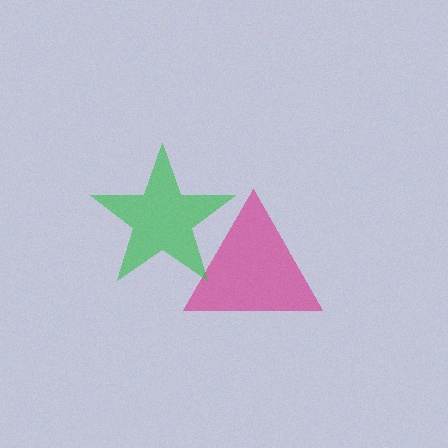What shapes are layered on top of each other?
The layered shapes are: a magenta triangle, a green star.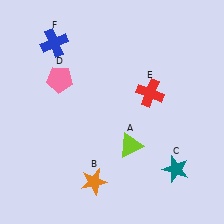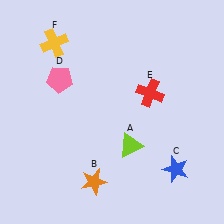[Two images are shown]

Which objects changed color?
C changed from teal to blue. F changed from blue to yellow.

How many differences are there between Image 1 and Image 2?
There are 2 differences between the two images.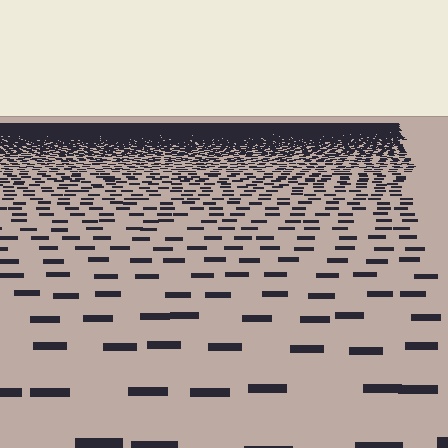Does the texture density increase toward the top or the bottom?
Density increases toward the top.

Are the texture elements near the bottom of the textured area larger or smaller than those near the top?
Larger. Near the bottom, elements are closer to the viewer and appear at a bigger on-screen size.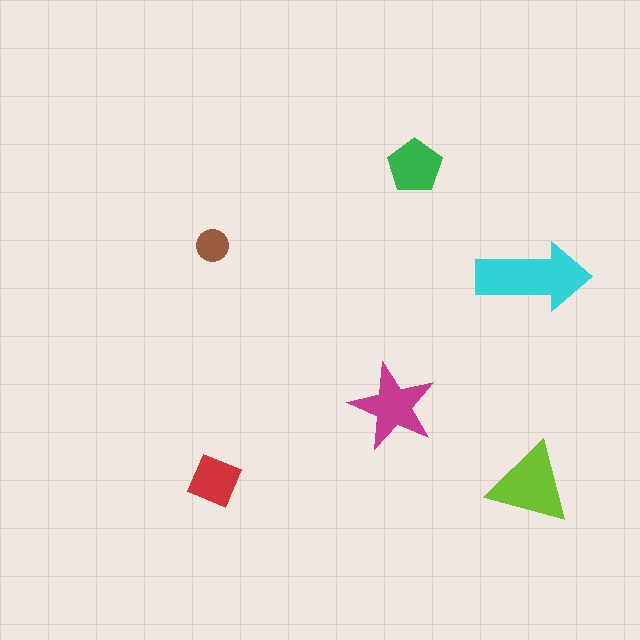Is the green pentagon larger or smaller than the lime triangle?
Smaller.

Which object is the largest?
The cyan arrow.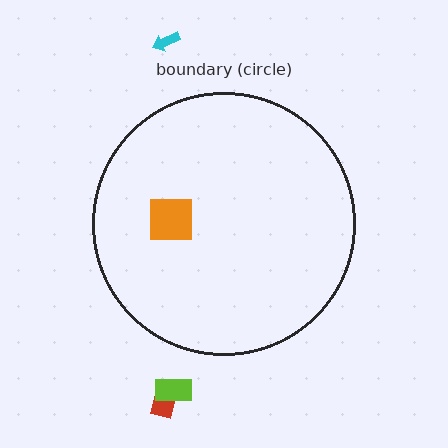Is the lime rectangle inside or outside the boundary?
Outside.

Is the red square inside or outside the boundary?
Outside.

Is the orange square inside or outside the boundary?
Inside.